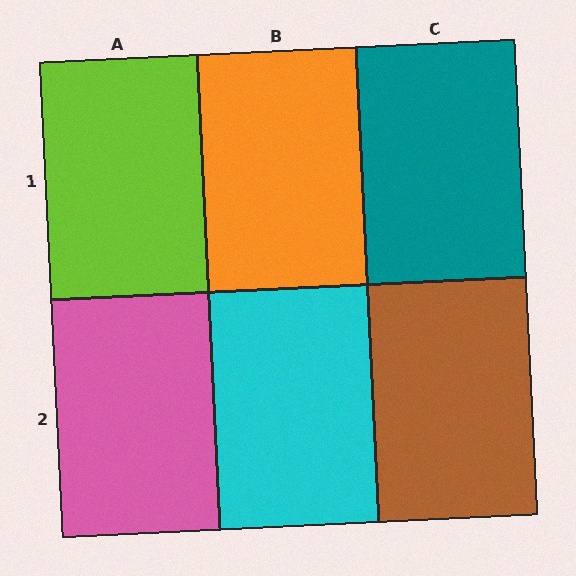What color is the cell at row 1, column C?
Teal.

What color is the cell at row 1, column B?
Orange.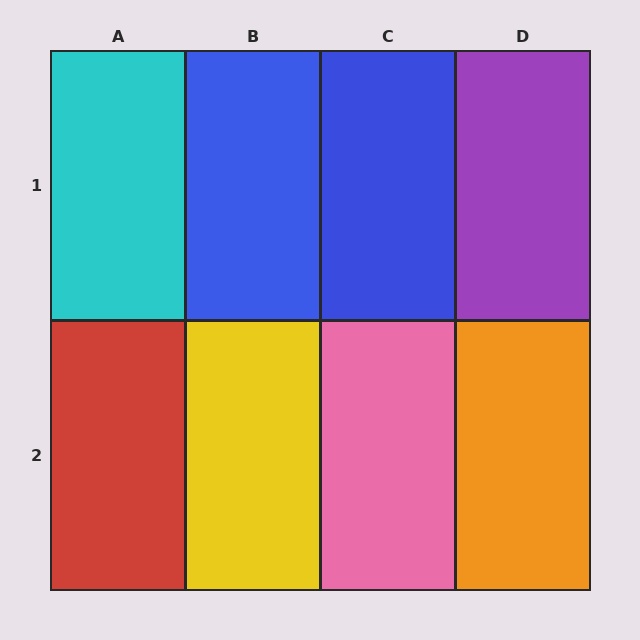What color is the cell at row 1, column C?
Blue.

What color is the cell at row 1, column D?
Purple.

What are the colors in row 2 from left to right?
Red, yellow, pink, orange.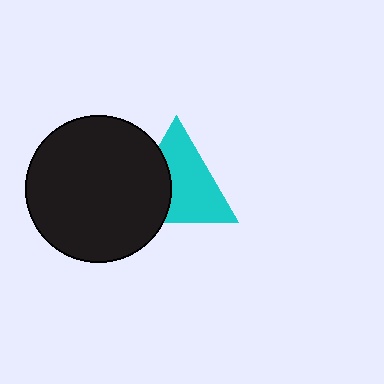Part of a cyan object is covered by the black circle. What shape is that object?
It is a triangle.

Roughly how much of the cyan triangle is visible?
About half of it is visible (roughly 64%).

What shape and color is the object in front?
The object in front is a black circle.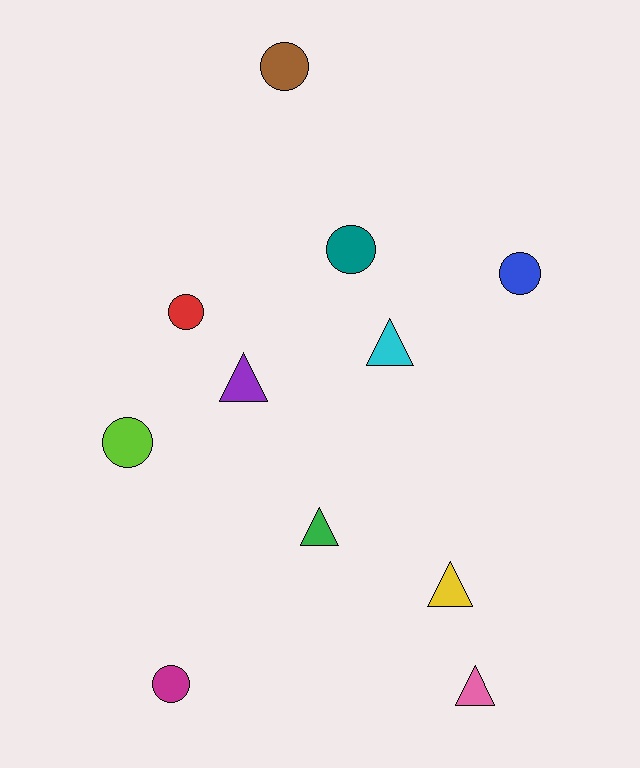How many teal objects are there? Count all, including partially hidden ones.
There is 1 teal object.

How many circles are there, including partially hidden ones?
There are 6 circles.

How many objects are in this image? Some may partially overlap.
There are 11 objects.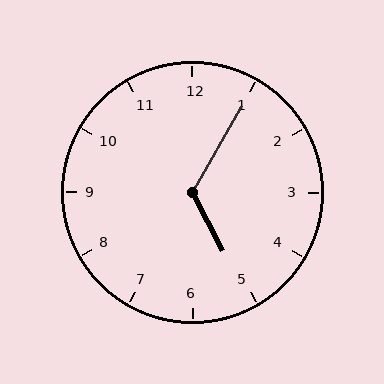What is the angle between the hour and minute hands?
Approximately 122 degrees.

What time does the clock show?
5:05.